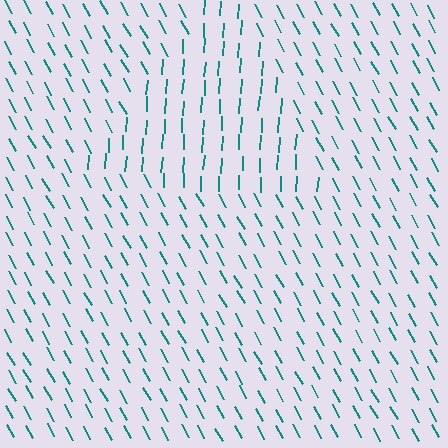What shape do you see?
I see a triangle.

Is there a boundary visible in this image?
Yes, there is a texture boundary formed by a change in line orientation.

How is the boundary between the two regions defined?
The boundary is defined purely by a change in line orientation (approximately 32 degrees difference). All lines are the same color and thickness.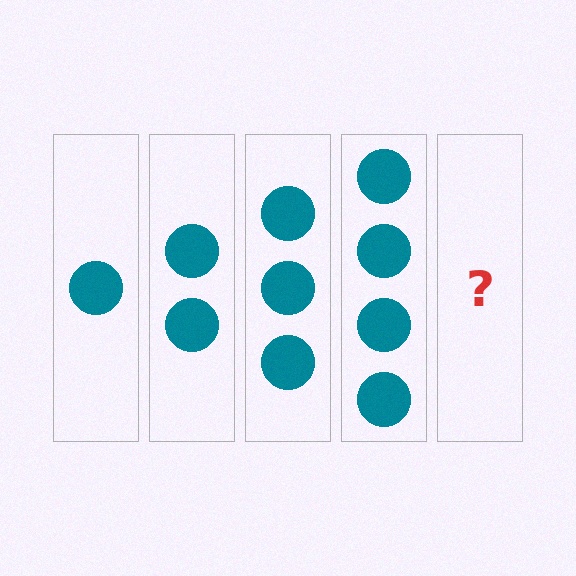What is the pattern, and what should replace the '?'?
The pattern is that each step adds one more circle. The '?' should be 5 circles.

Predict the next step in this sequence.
The next step is 5 circles.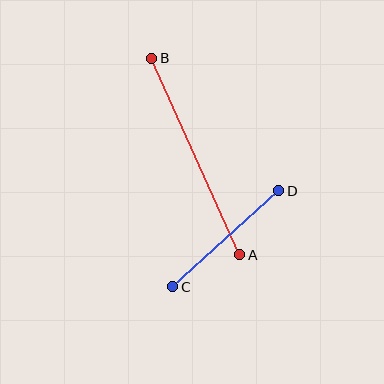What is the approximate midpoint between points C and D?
The midpoint is at approximately (226, 239) pixels.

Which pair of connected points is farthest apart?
Points A and B are farthest apart.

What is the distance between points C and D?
The distance is approximately 143 pixels.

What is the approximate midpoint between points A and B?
The midpoint is at approximately (196, 157) pixels.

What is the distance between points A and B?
The distance is approximately 215 pixels.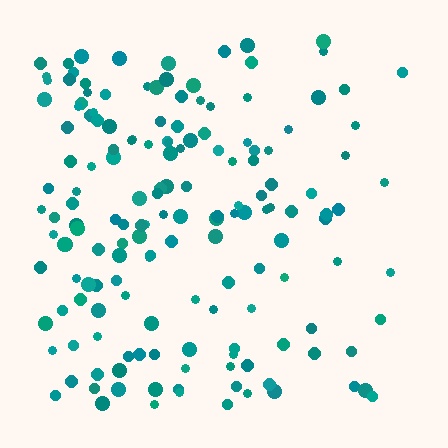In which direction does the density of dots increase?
From right to left, with the left side densest.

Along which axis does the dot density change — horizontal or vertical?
Horizontal.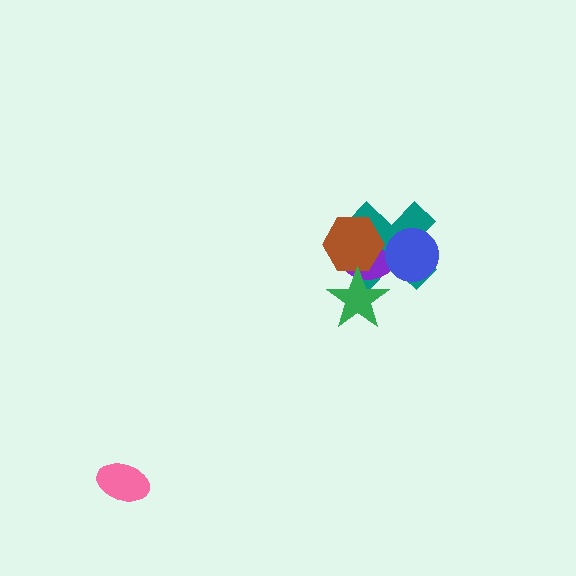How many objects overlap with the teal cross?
4 objects overlap with the teal cross.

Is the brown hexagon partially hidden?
Yes, it is partially covered by another shape.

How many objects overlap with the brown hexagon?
3 objects overlap with the brown hexagon.